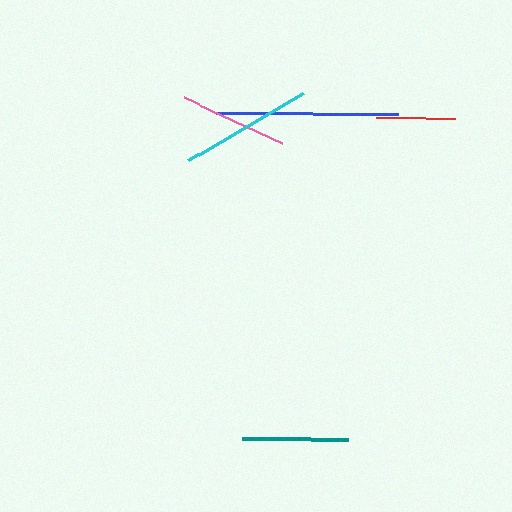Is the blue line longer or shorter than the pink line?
The blue line is longer than the pink line.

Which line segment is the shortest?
The red line is the shortest at approximately 79 pixels.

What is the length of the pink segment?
The pink segment is approximately 108 pixels long.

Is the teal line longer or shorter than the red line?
The teal line is longer than the red line.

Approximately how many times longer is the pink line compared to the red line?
The pink line is approximately 1.4 times the length of the red line.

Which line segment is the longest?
The blue line is the longest at approximately 183 pixels.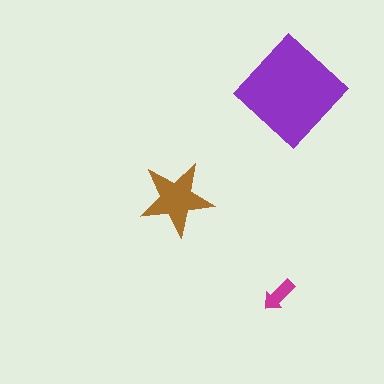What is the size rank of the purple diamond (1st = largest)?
1st.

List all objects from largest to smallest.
The purple diamond, the brown star, the magenta arrow.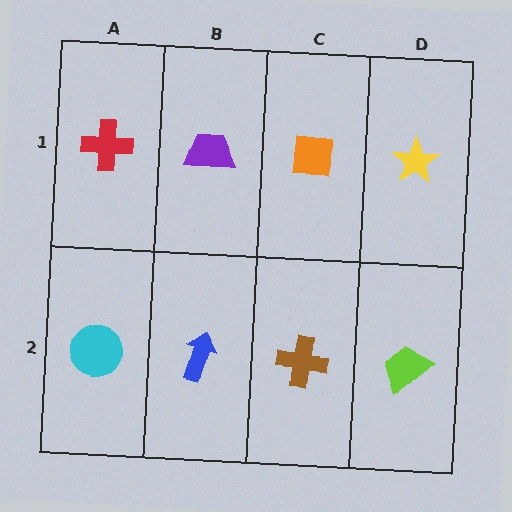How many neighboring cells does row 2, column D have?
2.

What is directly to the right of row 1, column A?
A purple trapezoid.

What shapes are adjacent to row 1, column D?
A lime trapezoid (row 2, column D), an orange square (row 1, column C).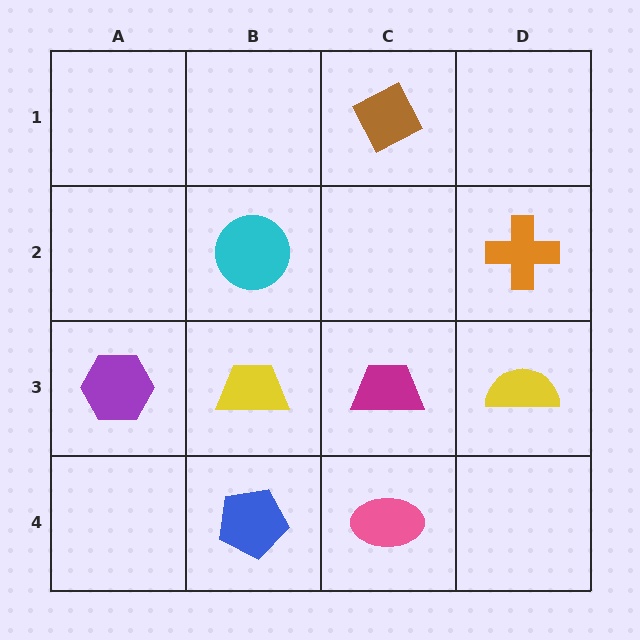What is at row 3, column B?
A yellow trapezoid.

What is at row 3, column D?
A yellow semicircle.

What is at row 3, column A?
A purple hexagon.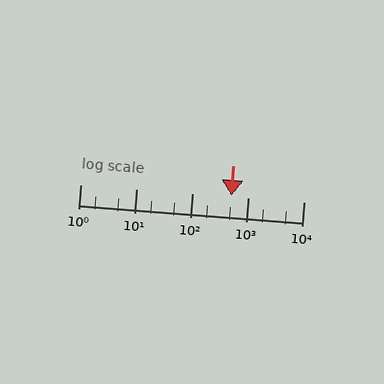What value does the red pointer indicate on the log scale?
The pointer indicates approximately 500.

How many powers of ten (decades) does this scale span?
The scale spans 4 decades, from 1 to 10000.